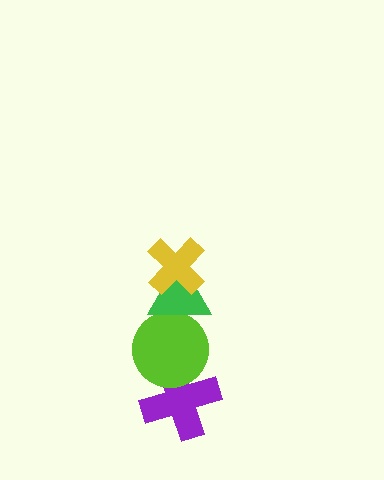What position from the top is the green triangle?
The green triangle is 2nd from the top.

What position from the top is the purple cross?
The purple cross is 4th from the top.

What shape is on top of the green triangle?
The yellow cross is on top of the green triangle.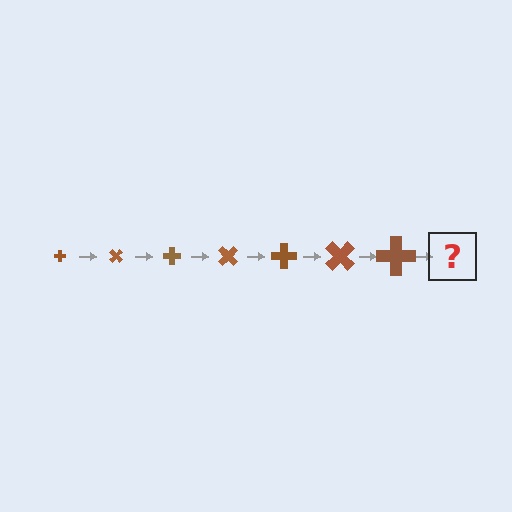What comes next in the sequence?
The next element should be a cross, larger than the previous one and rotated 315 degrees from the start.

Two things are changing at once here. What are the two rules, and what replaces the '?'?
The two rules are that the cross grows larger each step and it rotates 45 degrees each step. The '?' should be a cross, larger than the previous one and rotated 315 degrees from the start.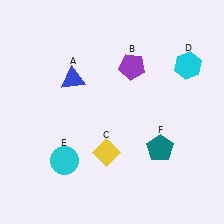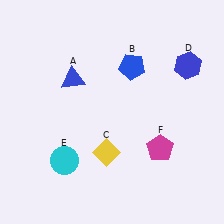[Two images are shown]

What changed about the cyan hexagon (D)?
In Image 1, D is cyan. In Image 2, it changed to blue.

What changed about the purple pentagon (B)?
In Image 1, B is purple. In Image 2, it changed to blue.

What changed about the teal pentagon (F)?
In Image 1, F is teal. In Image 2, it changed to magenta.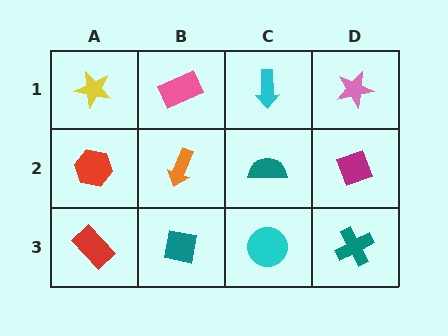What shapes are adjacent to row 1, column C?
A teal semicircle (row 2, column C), a pink rectangle (row 1, column B), a pink star (row 1, column D).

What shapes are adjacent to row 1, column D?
A magenta diamond (row 2, column D), a cyan arrow (row 1, column C).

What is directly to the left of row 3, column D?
A cyan circle.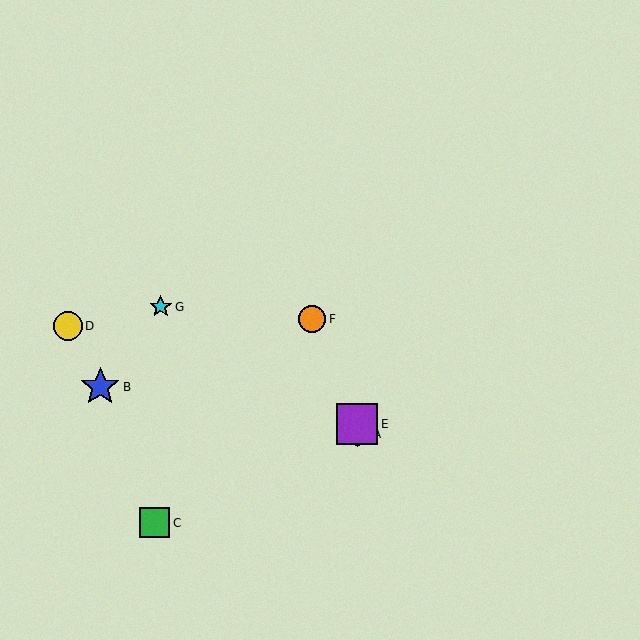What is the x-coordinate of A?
Object A is at x≈357.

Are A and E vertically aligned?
Yes, both are at x≈357.